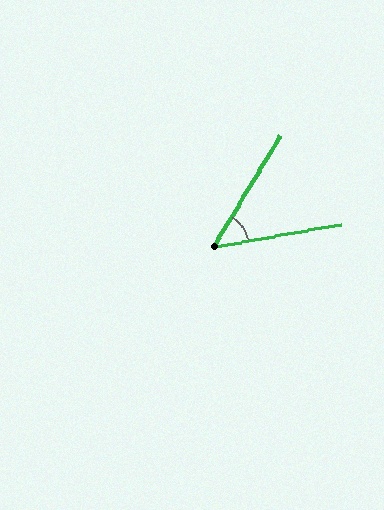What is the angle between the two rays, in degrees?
Approximately 49 degrees.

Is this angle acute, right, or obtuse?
It is acute.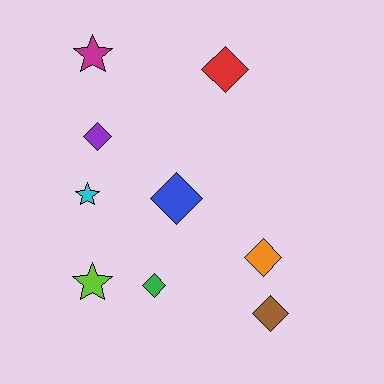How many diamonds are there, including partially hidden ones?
There are 6 diamonds.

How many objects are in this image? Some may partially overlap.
There are 9 objects.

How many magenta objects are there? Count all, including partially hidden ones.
There is 1 magenta object.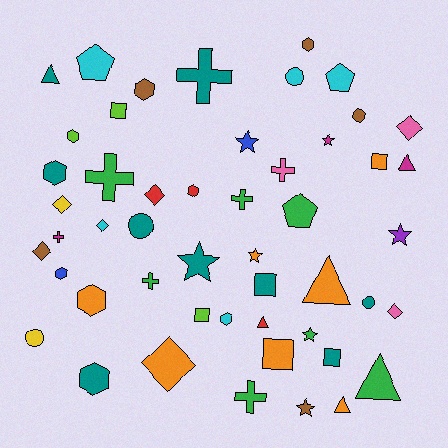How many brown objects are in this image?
There are 5 brown objects.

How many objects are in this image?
There are 50 objects.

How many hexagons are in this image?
There are 9 hexagons.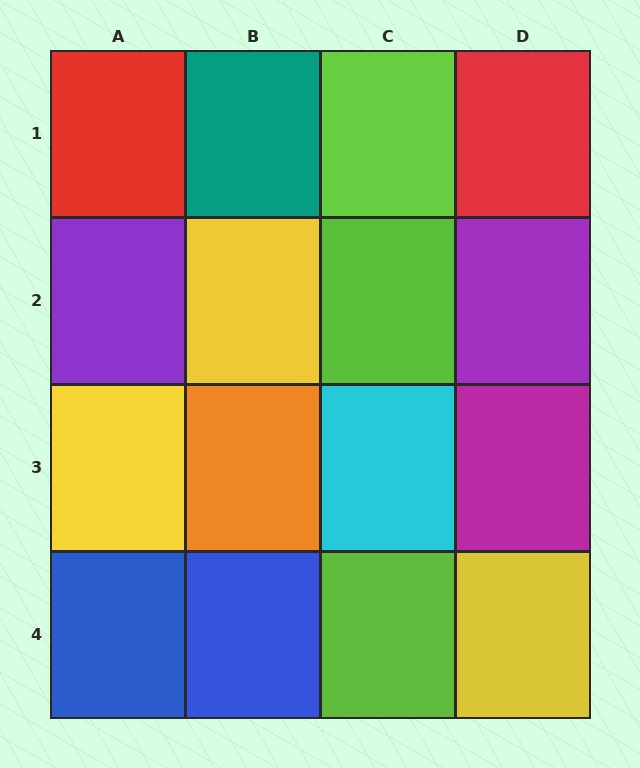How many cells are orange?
1 cell is orange.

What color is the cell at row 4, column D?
Yellow.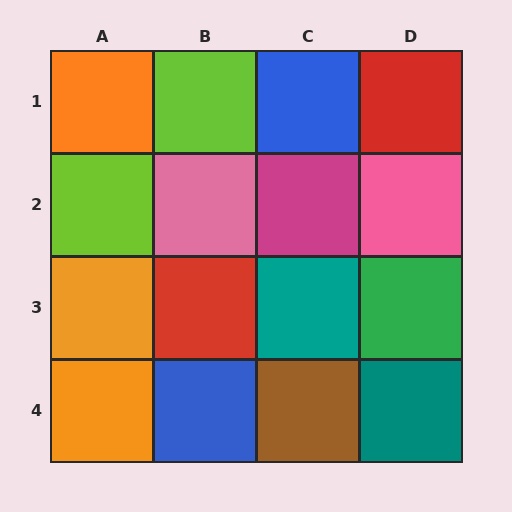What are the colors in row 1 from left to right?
Orange, lime, blue, red.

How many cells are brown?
1 cell is brown.